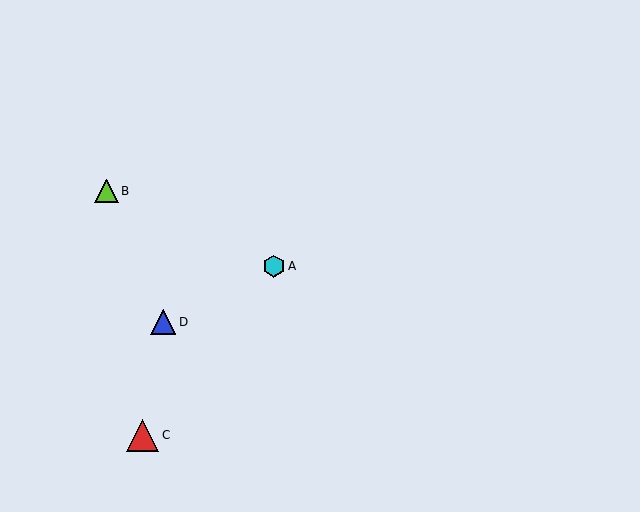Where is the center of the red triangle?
The center of the red triangle is at (143, 435).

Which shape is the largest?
The red triangle (labeled C) is the largest.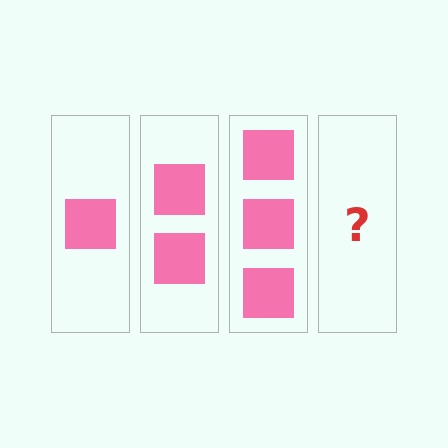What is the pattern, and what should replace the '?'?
The pattern is that each step adds one more square. The '?' should be 4 squares.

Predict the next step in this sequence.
The next step is 4 squares.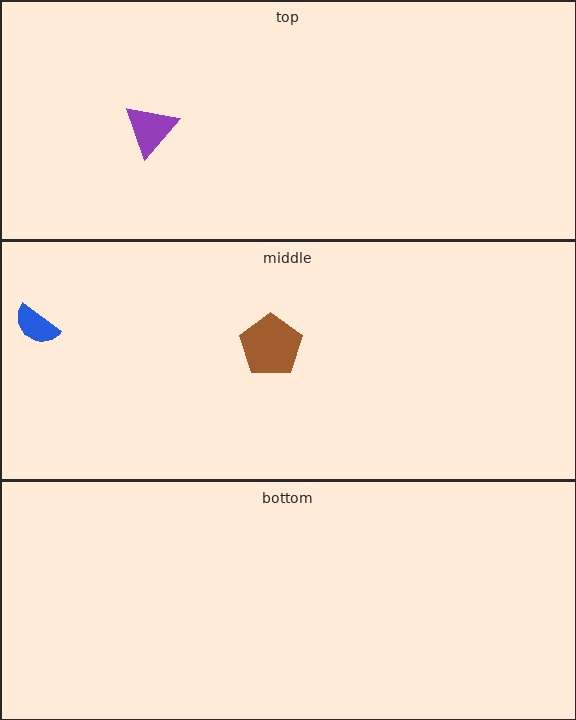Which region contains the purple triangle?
The top region.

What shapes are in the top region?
The purple triangle.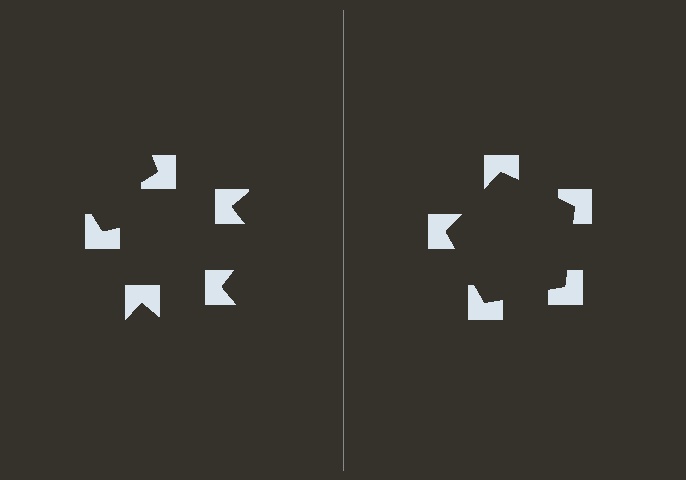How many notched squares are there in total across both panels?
10 — 5 on each side.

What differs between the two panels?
The notched squares are positioned identically on both sides; only the wedge orientations differ. On the right they align to a pentagon; on the left they are misaligned.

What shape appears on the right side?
An illusory pentagon.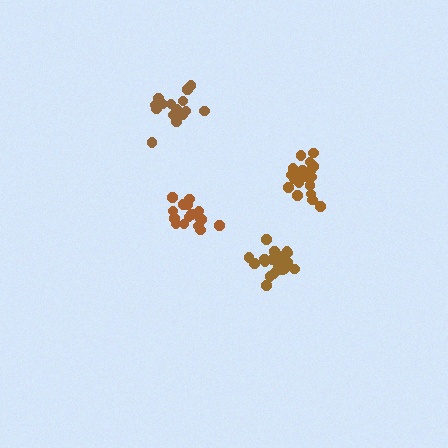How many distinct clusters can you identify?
There are 4 distinct clusters.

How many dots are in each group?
Group 1: 18 dots, Group 2: 21 dots, Group 3: 16 dots, Group 4: 21 dots (76 total).